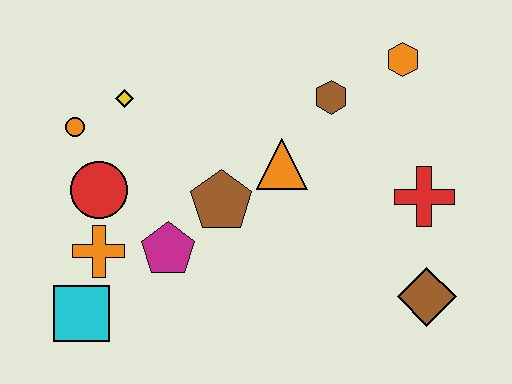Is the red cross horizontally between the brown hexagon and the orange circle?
No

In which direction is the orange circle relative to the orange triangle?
The orange circle is to the left of the orange triangle.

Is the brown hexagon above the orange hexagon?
No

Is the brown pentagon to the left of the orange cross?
No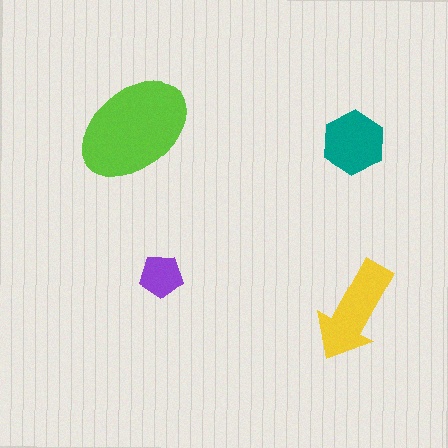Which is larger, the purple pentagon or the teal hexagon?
The teal hexagon.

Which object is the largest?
The lime ellipse.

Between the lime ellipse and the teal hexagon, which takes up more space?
The lime ellipse.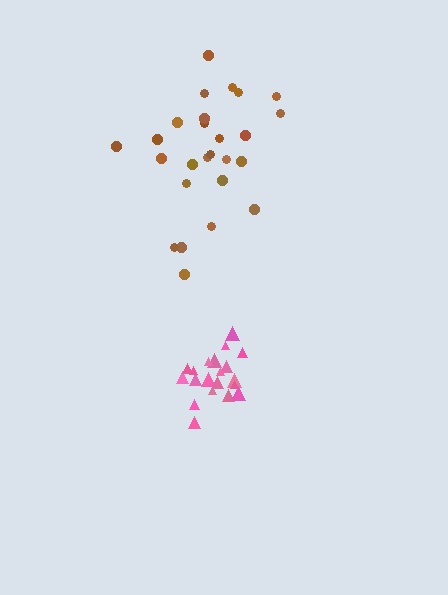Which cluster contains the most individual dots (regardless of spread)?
Brown (26).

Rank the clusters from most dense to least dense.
pink, brown.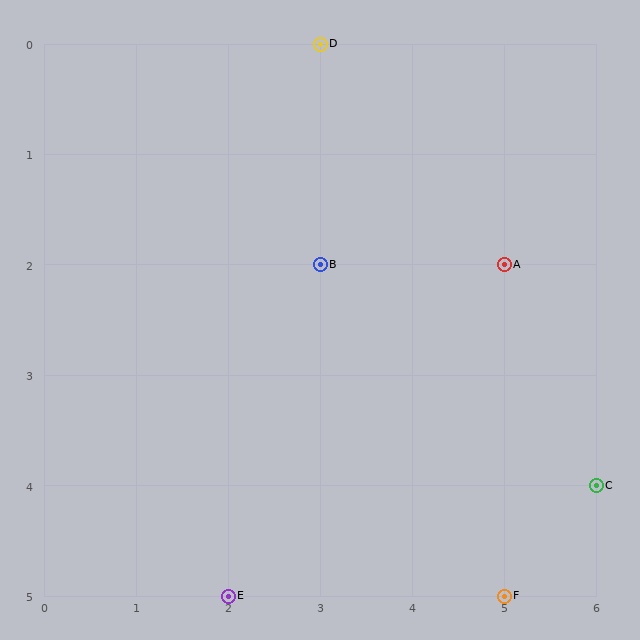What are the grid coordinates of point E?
Point E is at grid coordinates (2, 5).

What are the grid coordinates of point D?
Point D is at grid coordinates (3, 0).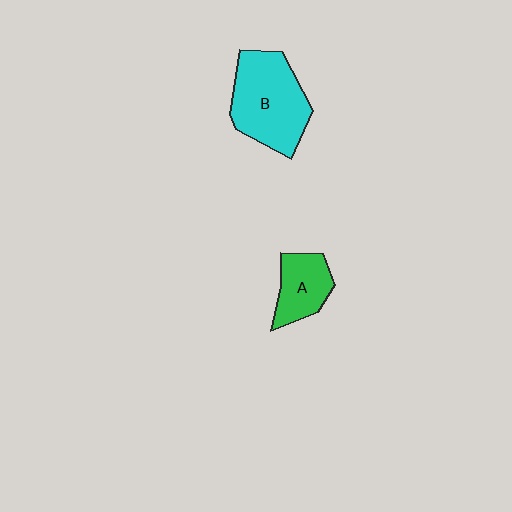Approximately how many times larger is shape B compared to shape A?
Approximately 1.9 times.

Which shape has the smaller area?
Shape A (green).